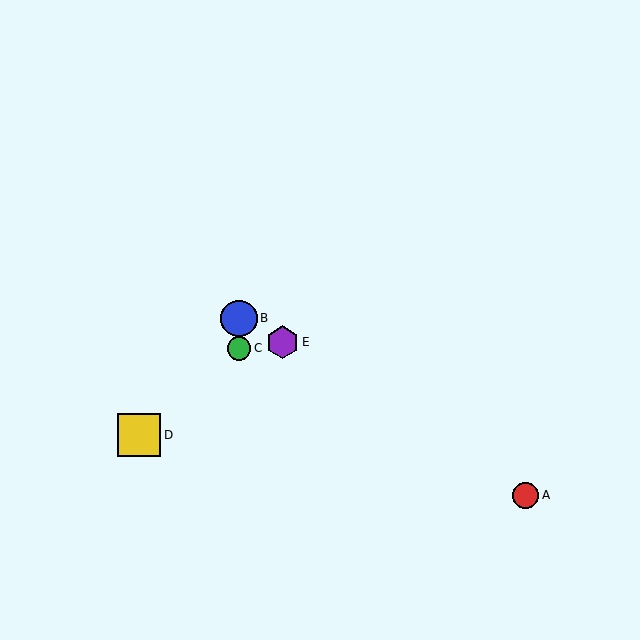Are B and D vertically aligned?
No, B is at x≈239 and D is at x≈139.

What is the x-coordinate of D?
Object D is at x≈139.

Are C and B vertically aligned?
Yes, both are at x≈239.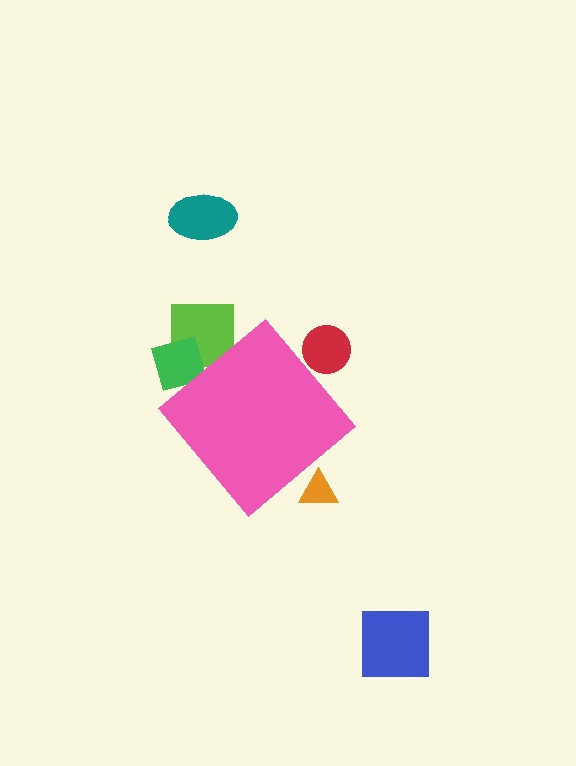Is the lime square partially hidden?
Yes, the lime square is partially hidden behind the pink diamond.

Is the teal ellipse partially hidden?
No, the teal ellipse is fully visible.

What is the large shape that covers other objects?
A pink diamond.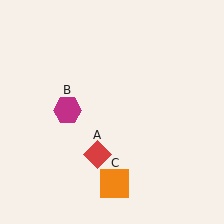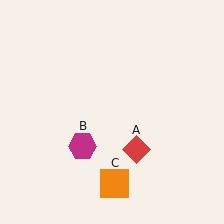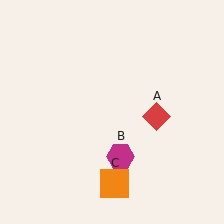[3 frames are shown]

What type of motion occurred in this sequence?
The red diamond (object A), magenta hexagon (object B) rotated counterclockwise around the center of the scene.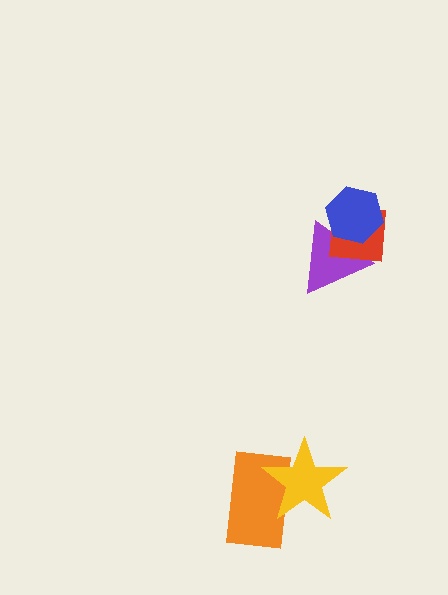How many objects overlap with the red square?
2 objects overlap with the red square.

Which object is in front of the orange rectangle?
The yellow star is in front of the orange rectangle.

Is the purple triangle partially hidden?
Yes, it is partially covered by another shape.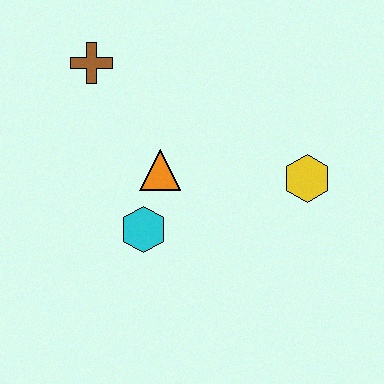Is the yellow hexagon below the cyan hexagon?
No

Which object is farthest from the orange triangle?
The yellow hexagon is farthest from the orange triangle.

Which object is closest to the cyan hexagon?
The orange triangle is closest to the cyan hexagon.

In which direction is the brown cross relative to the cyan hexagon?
The brown cross is above the cyan hexagon.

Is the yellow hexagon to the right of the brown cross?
Yes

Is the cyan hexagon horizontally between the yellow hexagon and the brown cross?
Yes